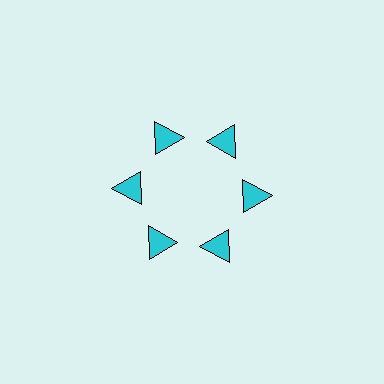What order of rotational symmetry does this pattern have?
This pattern has 6-fold rotational symmetry.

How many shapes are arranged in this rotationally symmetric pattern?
There are 6 shapes, arranged in 6 groups of 1.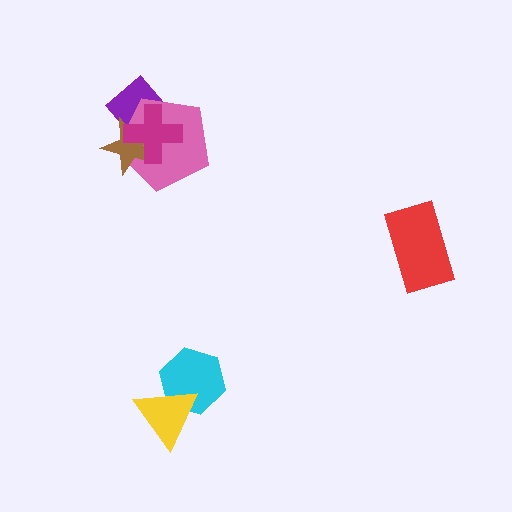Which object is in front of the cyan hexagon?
The yellow triangle is in front of the cyan hexagon.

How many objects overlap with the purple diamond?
3 objects overlap with the purple diamond.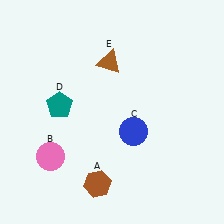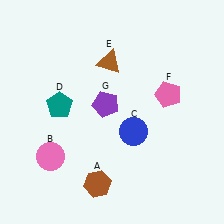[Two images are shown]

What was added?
A pink pentagon (F), a purple pentagon (G) were added in Image 2.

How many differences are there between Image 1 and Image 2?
There are 2 differences between the two images.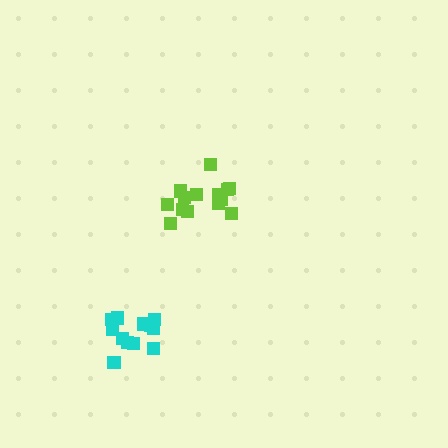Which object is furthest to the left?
The cyan cluster is leftmost.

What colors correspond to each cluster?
The clusters are colored: lime, cyan.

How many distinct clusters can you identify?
There are 2 distinct clusters.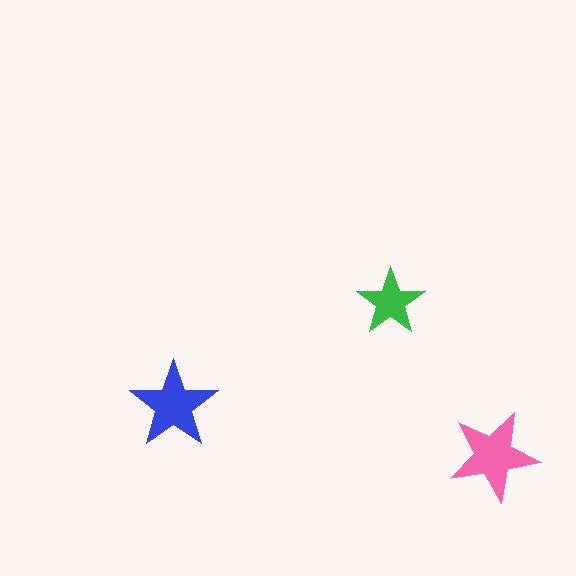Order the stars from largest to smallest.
the pink one, the blue one, the green one.